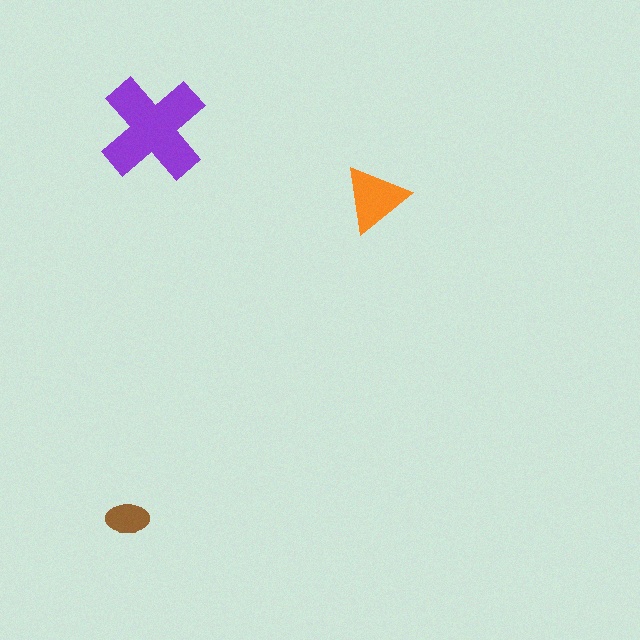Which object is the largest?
The purple cross.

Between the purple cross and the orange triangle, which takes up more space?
The purple cross.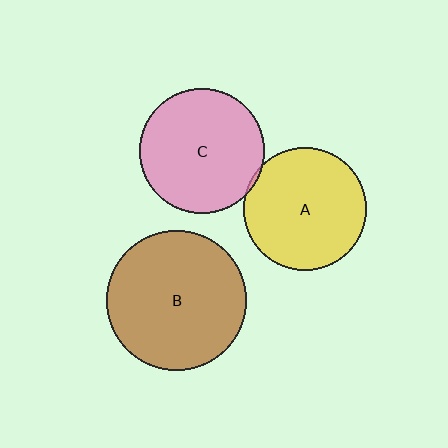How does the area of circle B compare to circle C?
Approximately 1.2 times.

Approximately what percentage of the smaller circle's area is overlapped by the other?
Approximately 5%.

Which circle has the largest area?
Circle B (brown).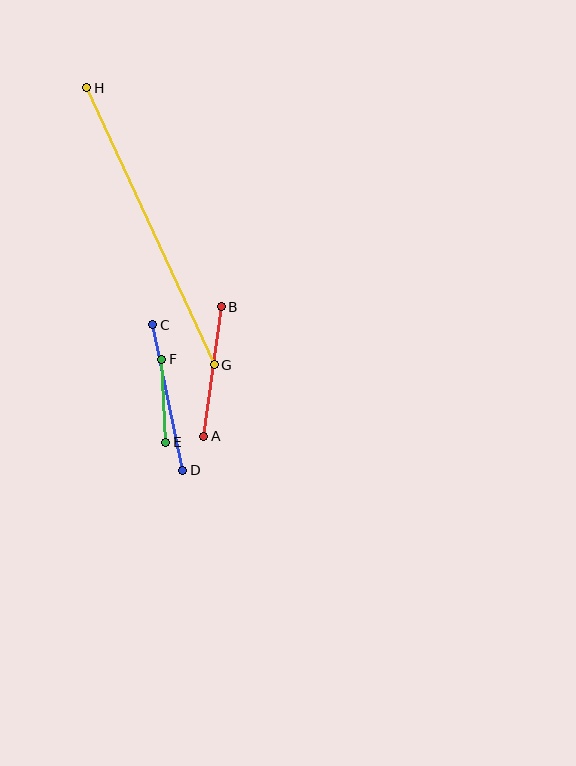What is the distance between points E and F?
The distance is approximately 83 pixels.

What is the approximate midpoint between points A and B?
The midpoint is at approximately (213, 372) pixels.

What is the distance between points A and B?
The distance is approximately 130 pixels.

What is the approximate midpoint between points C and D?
The midpoint is at approximately (168, 398) pixels.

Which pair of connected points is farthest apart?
Points G and H are farthest apart.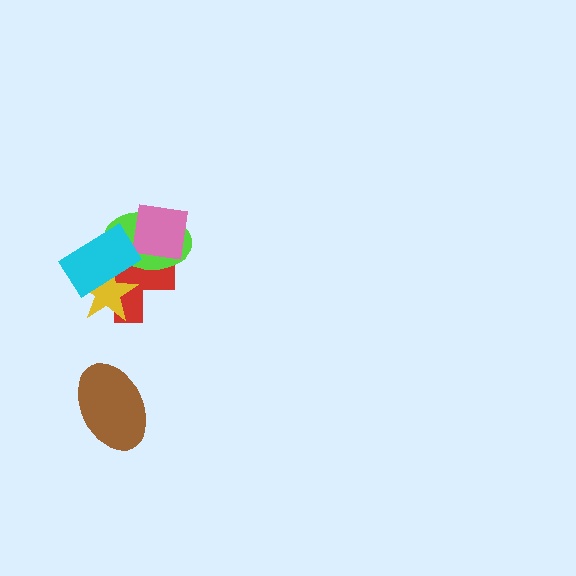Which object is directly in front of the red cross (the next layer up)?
The lime ellipse is directly in front of the red cross.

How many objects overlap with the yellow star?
3 objects overlap with the yellow star.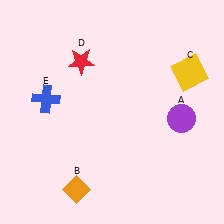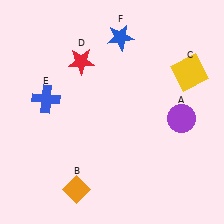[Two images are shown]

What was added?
A blue star (F) was added in Image 2.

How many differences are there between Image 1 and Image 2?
There is 1 difference between the two images.